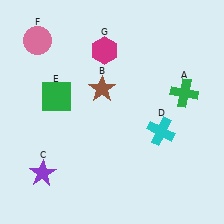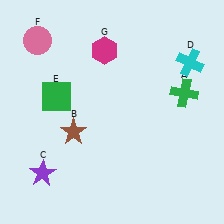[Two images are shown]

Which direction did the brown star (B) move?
The brown star (B) moved down.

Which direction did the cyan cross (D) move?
The cyan cross (D) moved up.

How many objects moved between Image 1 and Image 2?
2 objects moved between the two images.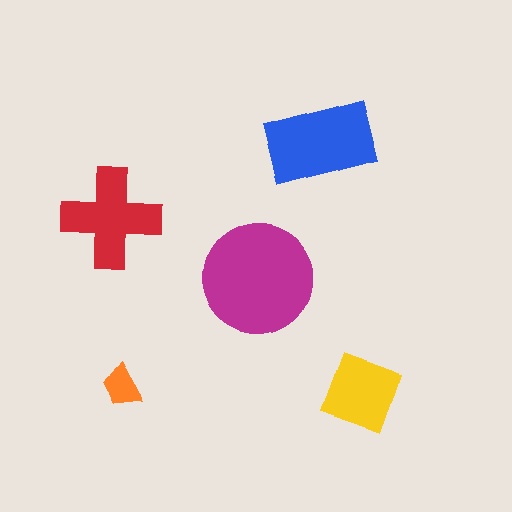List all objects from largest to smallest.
The magenta circle, the blue rectangle, the red cross, the yellow diamond, the orange trapezoid.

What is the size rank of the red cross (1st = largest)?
3rd.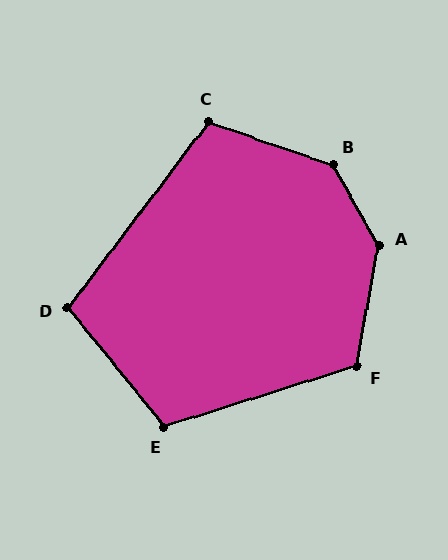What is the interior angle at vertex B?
Approximately 139 degrees (obtuse).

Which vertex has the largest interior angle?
A, at approximately 140 degrees.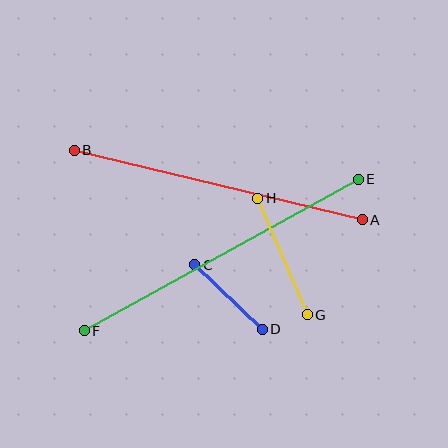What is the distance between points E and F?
The distance is approximately 313 pixels.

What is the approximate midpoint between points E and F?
The midpoint is at approximately (221, 255) pixels.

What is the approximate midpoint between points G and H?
The midpoint is at approximately (282, 257) pixels.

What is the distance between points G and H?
The distance is approximately 126 pixels.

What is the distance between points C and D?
The distance is approximately 94 pixels.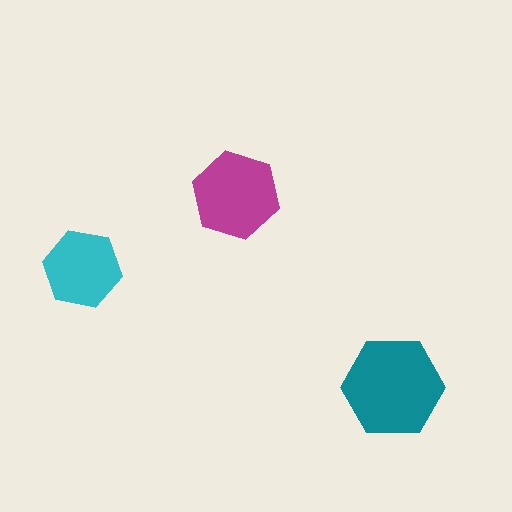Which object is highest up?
The magenta hexagon is topmost.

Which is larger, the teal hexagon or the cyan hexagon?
The teal one.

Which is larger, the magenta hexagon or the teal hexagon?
The teal one.